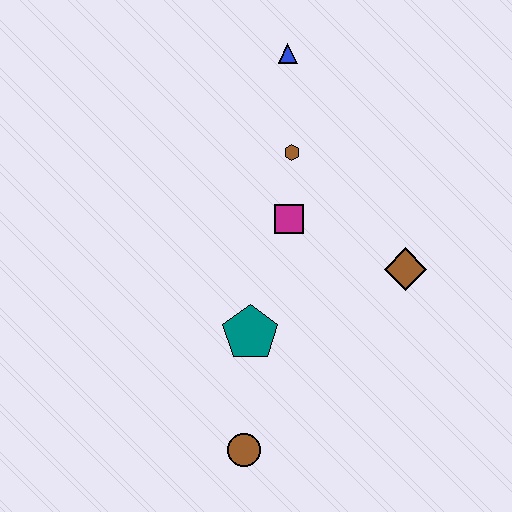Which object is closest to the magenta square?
The brown hexagon is closest to the magenta square.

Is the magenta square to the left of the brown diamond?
Yes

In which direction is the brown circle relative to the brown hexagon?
The brown circle is below the brown hexagon.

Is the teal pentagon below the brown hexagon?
Yes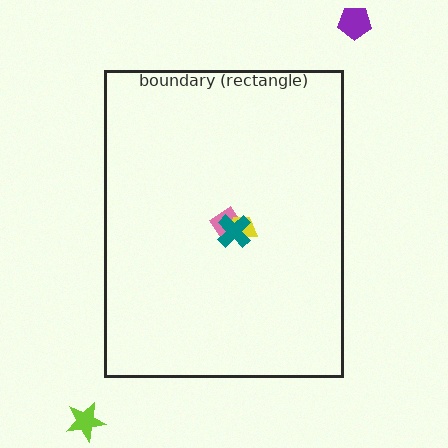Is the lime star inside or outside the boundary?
Outside.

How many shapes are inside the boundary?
3 inside, 2 outside.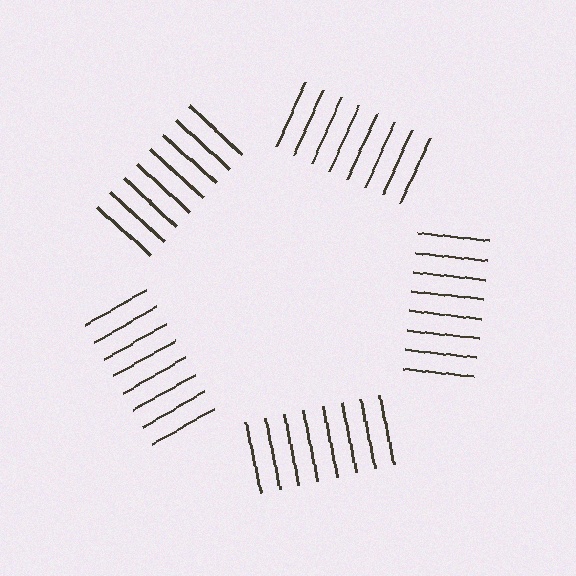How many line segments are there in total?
40 — 8 along each of the 5 edges.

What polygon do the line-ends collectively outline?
An illusory pentagon — the line segments terminate on its edges but no continuous stroke is drawn.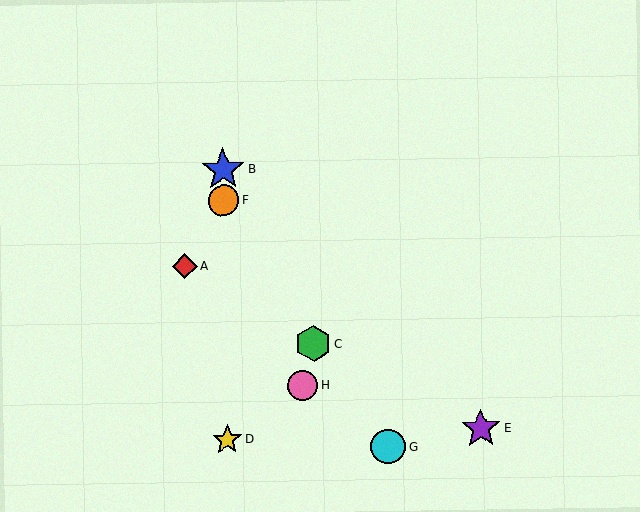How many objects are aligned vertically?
3 objects (B, D, F) are aligned vertically.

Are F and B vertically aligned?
Yes, both are at x≈223.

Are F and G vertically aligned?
No, F is at x≈223 and G is at x≈388.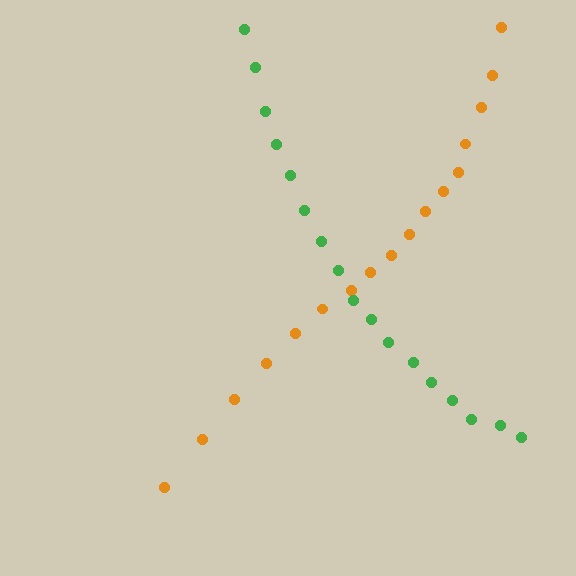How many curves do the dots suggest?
There are 2 distinct paths.